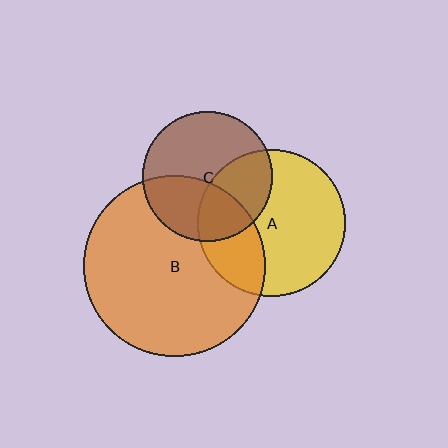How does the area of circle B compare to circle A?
Approximately 1.5 times.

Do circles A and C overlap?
Yes.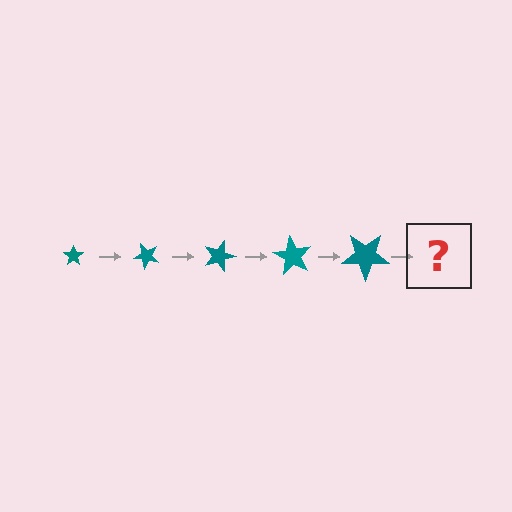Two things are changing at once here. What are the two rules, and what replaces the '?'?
The two rules are that the star grows larger each step and it rotates 45 degrees each step. The '?' should be a star, larger than the previous one and rotated 225 degrees from the start.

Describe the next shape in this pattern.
It should be a star, larger than the previous one and rotated 225 degrees from the start.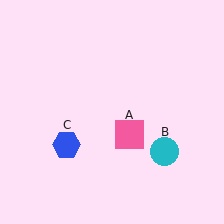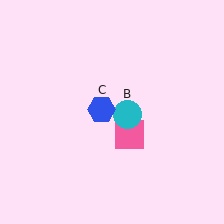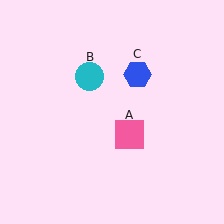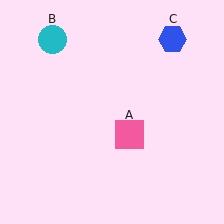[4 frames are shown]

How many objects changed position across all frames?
2 objects changed position: cyan circle (object B), blue hexagon (object C).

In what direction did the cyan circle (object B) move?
The cyan circle (object B) moved up and to the left.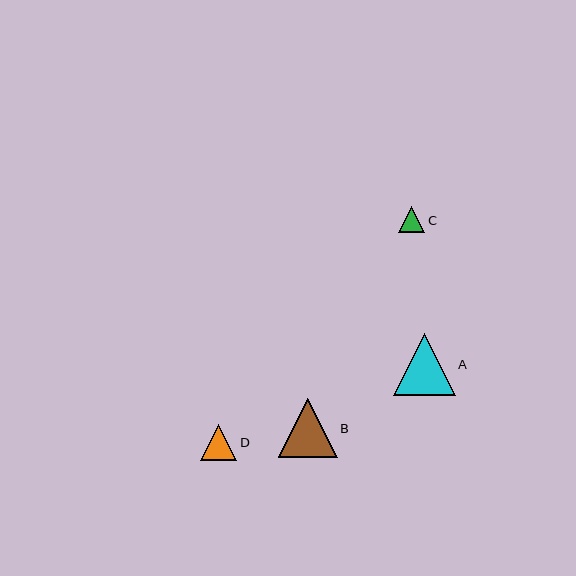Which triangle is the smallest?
Triangle C is the smallest with a size of approximately 26 pixels.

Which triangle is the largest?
Triangle A is the largest with a size of approximately 62 pixels.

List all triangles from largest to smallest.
From largest to smallest: A, B, D, C.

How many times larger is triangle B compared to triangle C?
Triangle B is approximately 2.3 times the size of triangle C.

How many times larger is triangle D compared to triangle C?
Triangle D is approximately 1.4 times the size of triangle C.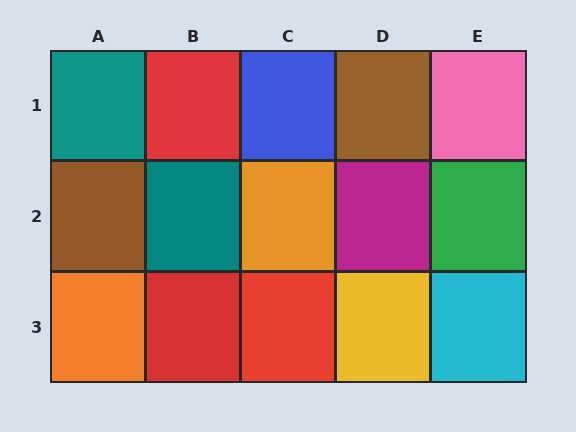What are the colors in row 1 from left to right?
Teal, red, blue, brown, pink.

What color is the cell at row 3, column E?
Cyan.